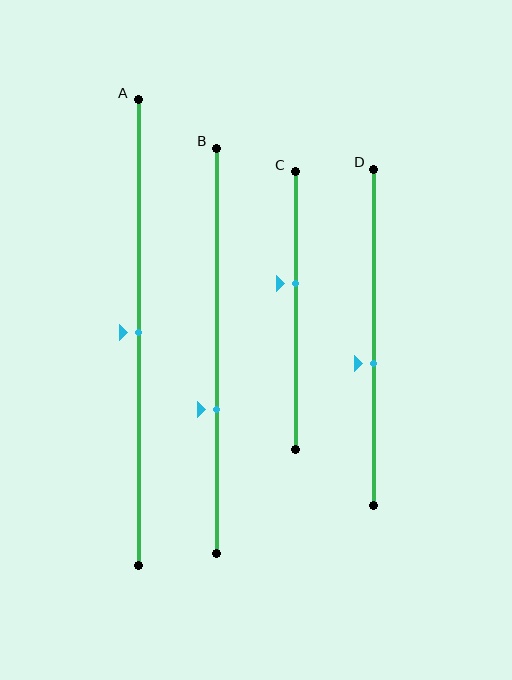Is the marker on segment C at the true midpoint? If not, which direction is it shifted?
No, the marker on segment C is shifted upward by about 10% of the segment length.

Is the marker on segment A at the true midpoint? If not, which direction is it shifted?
Yes, the marker on segment A is at the true midpoint.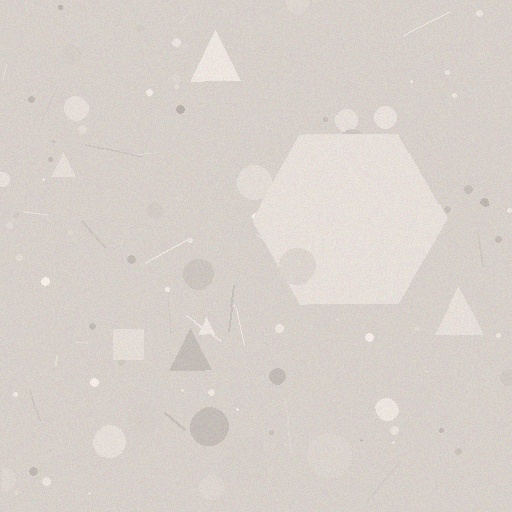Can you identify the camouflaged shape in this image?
The camouflaged shape is a hexagon.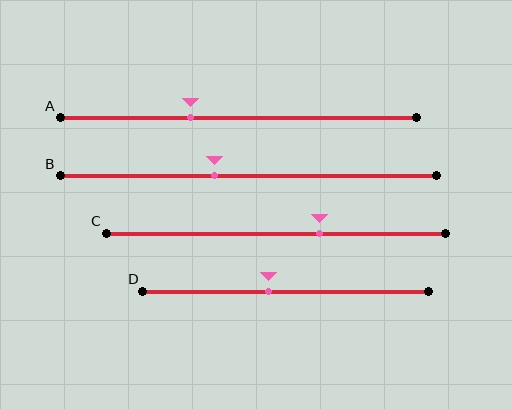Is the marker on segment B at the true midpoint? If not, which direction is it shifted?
No, the marker on segment B is shifted to the left by about 9% of the segment length.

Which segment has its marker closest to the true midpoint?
Segment D has its marker closest to the true midpoint.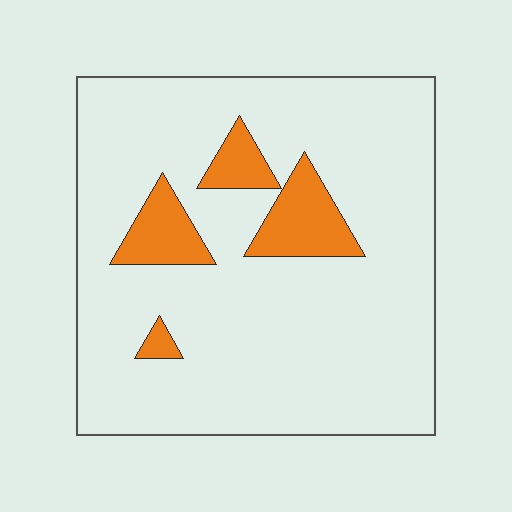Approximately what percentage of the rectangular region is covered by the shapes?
Approximately 10%.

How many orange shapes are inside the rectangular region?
4.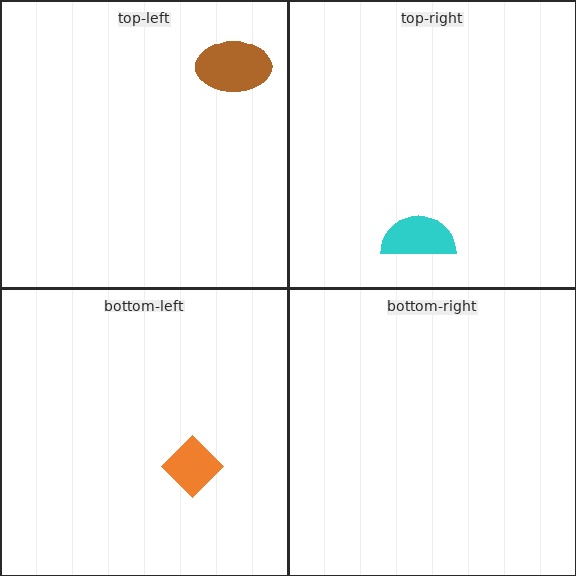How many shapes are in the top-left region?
1.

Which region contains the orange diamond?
The bottom-left region.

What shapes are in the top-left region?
The brown ellipse.